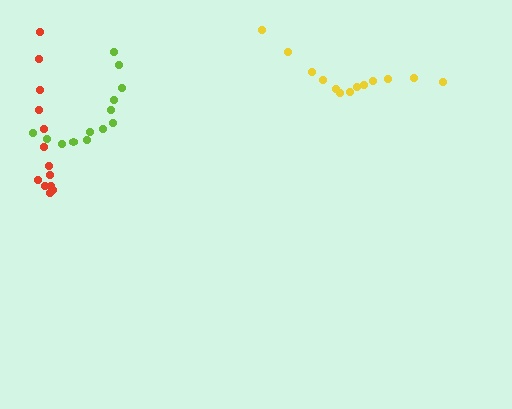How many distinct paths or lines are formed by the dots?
There are 3 distinct paths.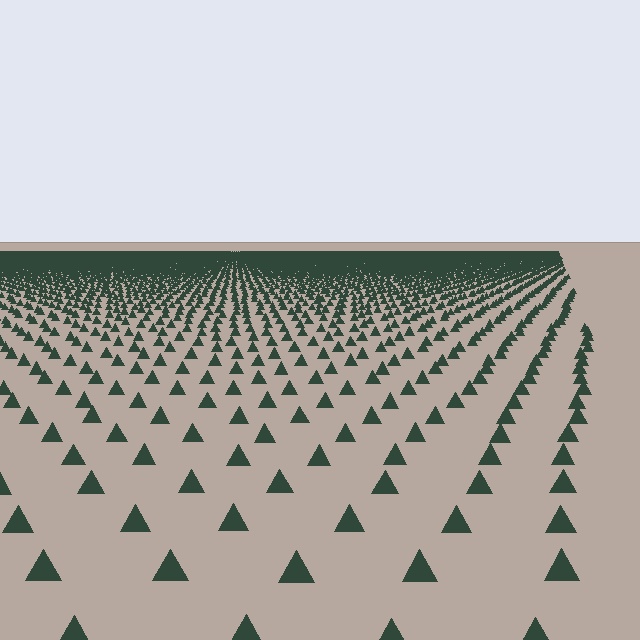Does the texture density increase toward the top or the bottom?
Density increases toward the top.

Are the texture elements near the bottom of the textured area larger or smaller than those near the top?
Larger. Near the bottom, elements are closer to the viewer and appear at a bigger on-screen size.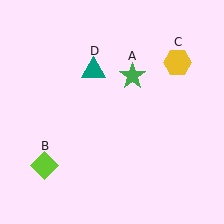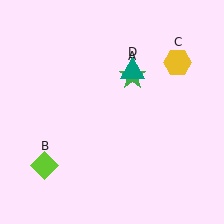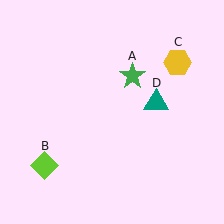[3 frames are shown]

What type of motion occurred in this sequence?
The teal triangle (object D) rotated clockwise around the center of the scene.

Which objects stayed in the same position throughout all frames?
Green star (object A) and lime diamond (object B) and yellow hexagon (object C) remained stationary.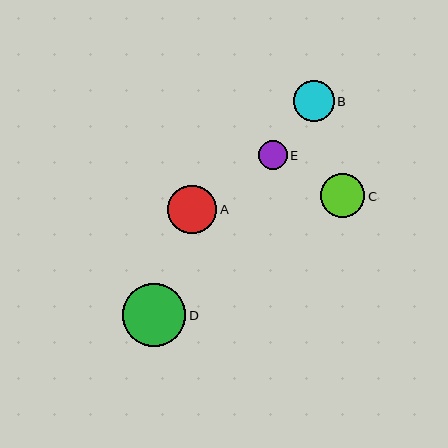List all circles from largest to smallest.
From largest to smallest: D, A, C, B, E.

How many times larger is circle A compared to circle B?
Circle A is approximately 1.2 times the size of circle B.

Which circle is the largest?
Circle D is the largest with a size of approximately 63 pixels.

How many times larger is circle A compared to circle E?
Circle A is approximately 1.7 times the size of circle E.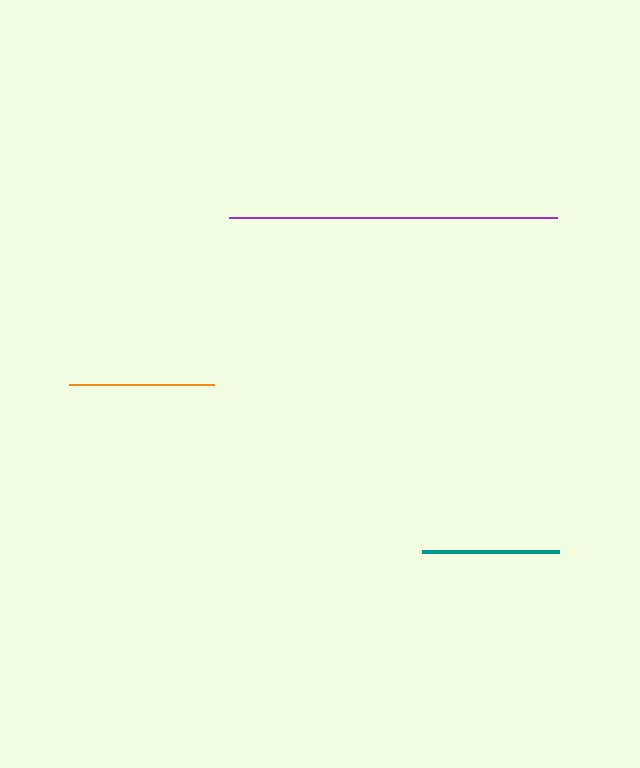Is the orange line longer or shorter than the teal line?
The orange line is longer than the teal line.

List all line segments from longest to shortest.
From longest to shortest: purple, orange, teal.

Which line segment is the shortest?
The teal line is the shortest at approximately 136 pixels.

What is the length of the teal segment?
The teal segment is approximately 136 pixels long.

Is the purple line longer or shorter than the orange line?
The purple line is longer than the orange line.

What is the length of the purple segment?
The purple segment is approximately 328 pixels long.